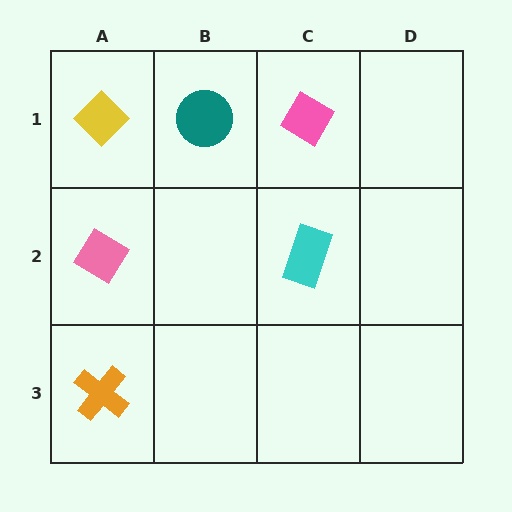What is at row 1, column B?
A teal circle.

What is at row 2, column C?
A cyan rectangle.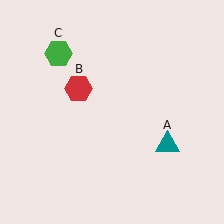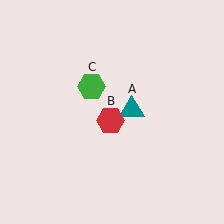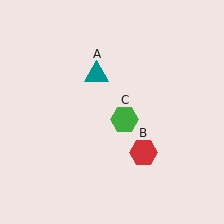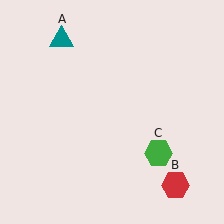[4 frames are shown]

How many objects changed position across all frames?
3 objects changed position: teal triangle (object A), red hexagon (object B), green hexagon (object C).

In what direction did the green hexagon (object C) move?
The green hexagon (object C) moved down and to the right.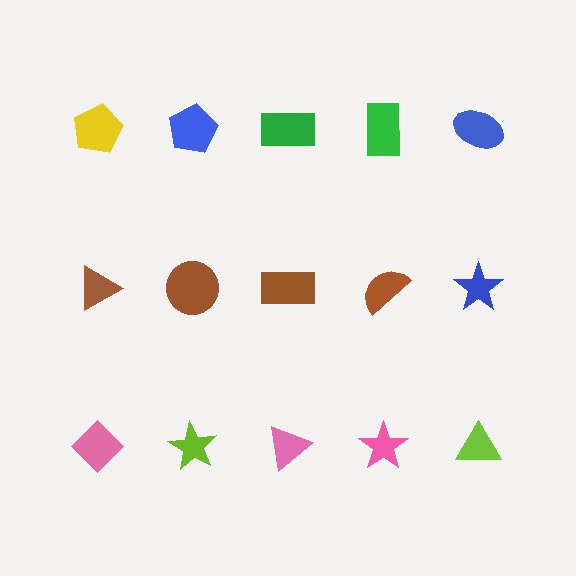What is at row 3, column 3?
A pink triangle.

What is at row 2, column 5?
A blue star.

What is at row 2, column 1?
A brown triangle.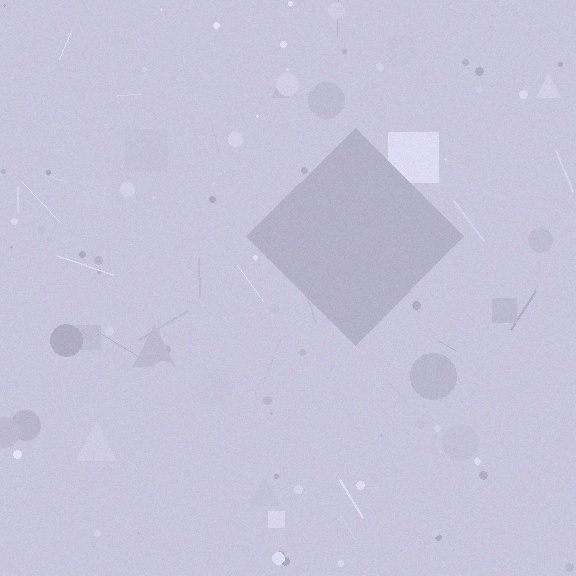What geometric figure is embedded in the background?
A diamond is embedded in the background.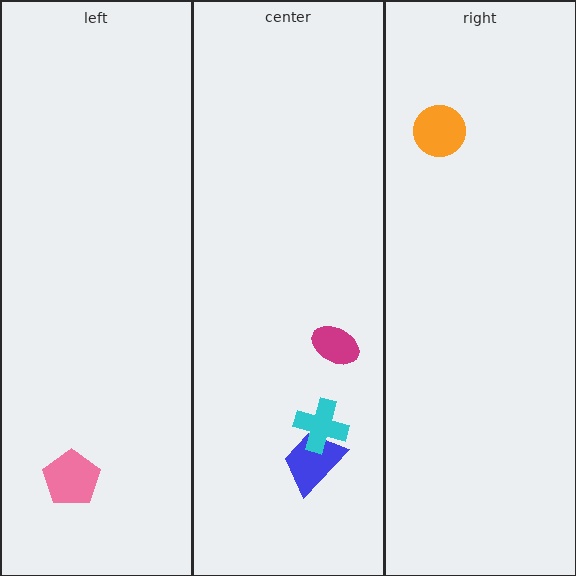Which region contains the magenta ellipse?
The center region.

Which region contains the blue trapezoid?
The center region.